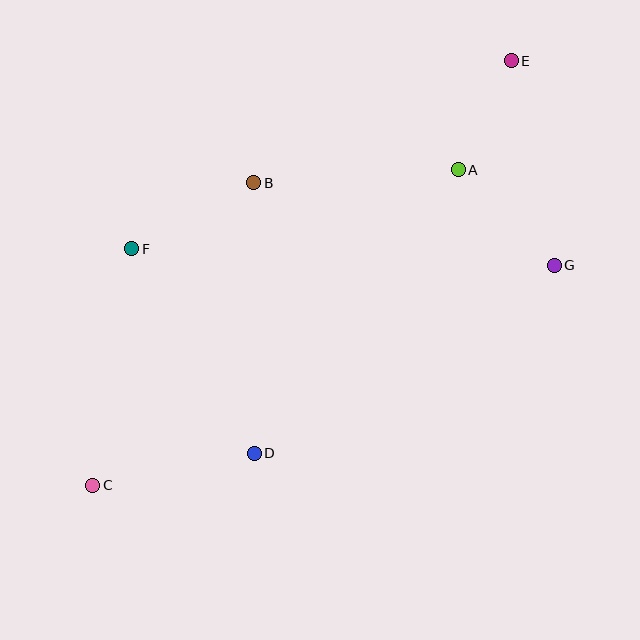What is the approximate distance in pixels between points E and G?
The distance between E and G is approximately 209 pixels.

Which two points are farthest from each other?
Points C and E are farthest from each other.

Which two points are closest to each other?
Points A and E are closest to each other.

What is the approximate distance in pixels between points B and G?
The distance between B and G is approximately 311 pixels.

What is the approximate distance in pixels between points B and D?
The distance between B and D is approximately 271 pixels.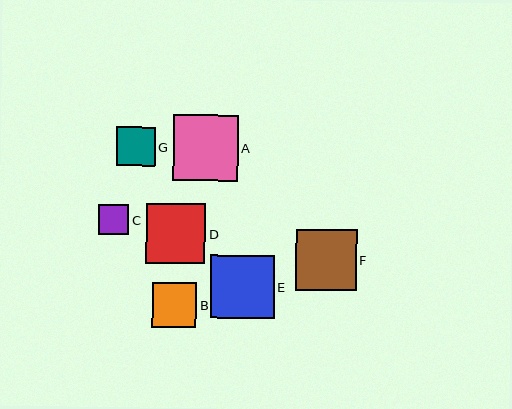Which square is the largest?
Square A is the largest with a size of approximately 65 pixels.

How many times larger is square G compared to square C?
Square G is approximately 1.3 times the size of square C.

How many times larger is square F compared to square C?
Square F is approximately 2.0 times the size of square C.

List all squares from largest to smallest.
From largest to smallest: A, E, F, D, B, G, C.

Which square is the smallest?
Square C is the smallest with a size of approximately 30 pixels.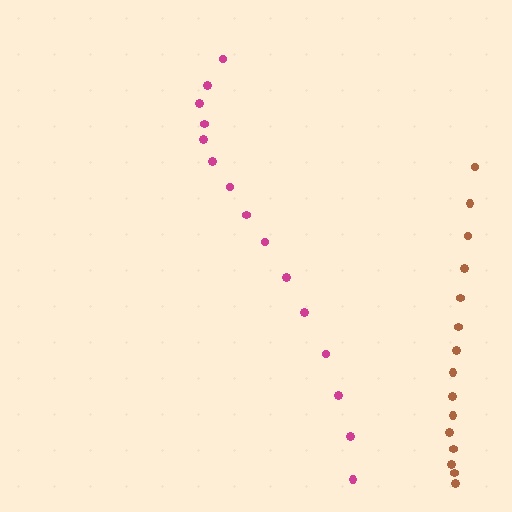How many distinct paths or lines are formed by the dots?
There are 2 distinct paths.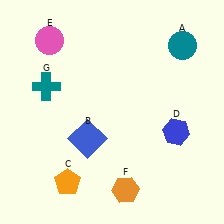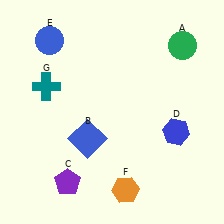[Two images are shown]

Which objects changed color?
A changed from teal to green. C changed from orange to purple. E changed from pink to blue.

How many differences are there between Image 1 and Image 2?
There are 3 differences between the two images.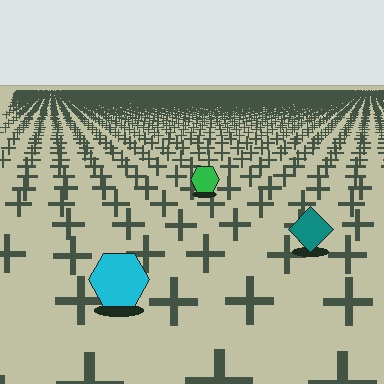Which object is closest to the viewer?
The cyan hexagon is closest. The texture marks near it are larger and more spread out.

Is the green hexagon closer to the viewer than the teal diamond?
No. The teal diamond is closer — you can tell from the texture gradient: the ground texture is coarser near it.